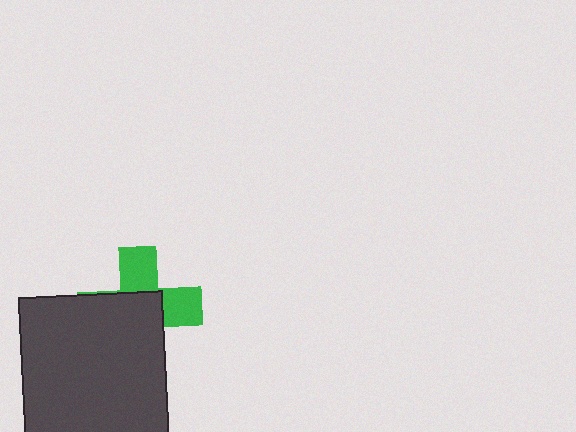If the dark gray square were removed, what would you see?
You would see the complete green cross.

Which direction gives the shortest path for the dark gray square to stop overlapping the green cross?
Moving toward the lower-left gives the shortest separation.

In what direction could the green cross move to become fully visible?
The green cross could move toward the upper-right. That would shift it out from behind the dark gray square entirely.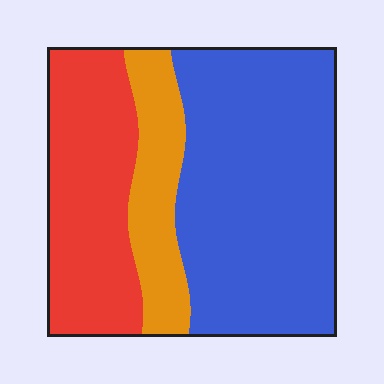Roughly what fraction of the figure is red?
Red covers 30% of the figure.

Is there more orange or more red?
Red.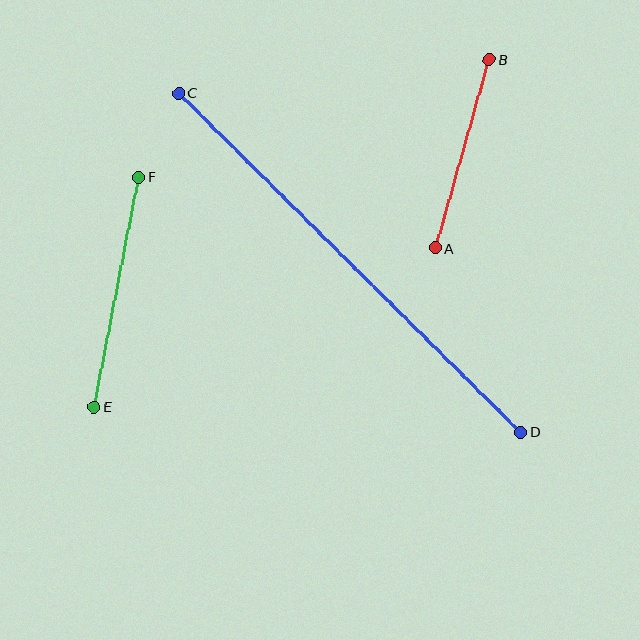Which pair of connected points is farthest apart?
Points C and D are farthest apart.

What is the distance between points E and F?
The distance is approximately 234 pixels.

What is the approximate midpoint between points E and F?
The midpoint is at approximately (116, 292) pixels.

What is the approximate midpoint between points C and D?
The midpoint is at approximately (350, 263) pixels.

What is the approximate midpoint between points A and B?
The midpoint is at approximately (462, 154) pixels.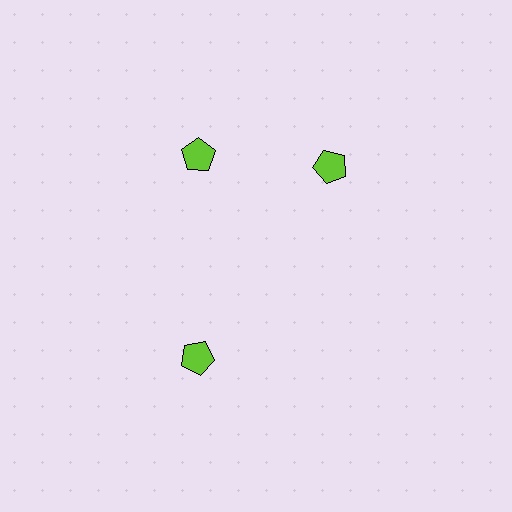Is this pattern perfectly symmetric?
No. The 3 lime pentagons are arranged in a ring, but one element near the 3 o'clock position is rotated out of alignment along the ring, breaking the 3-fold rotational symmetry.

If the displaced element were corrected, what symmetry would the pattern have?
It would have 3-fold rotational symmetry — the pattern would map onto itself every 120 degrees.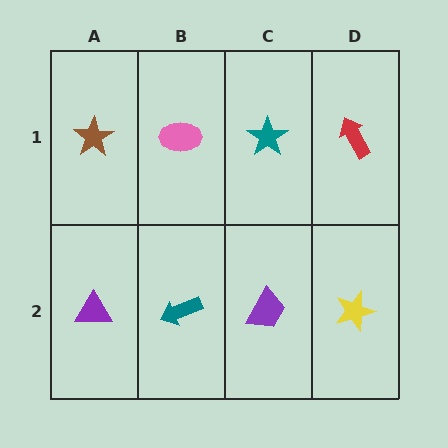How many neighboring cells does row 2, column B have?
3.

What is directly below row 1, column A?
A purple triangle.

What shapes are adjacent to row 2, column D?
A red arrow (row 1, column D), a purple trapezoid (row 2, column C).